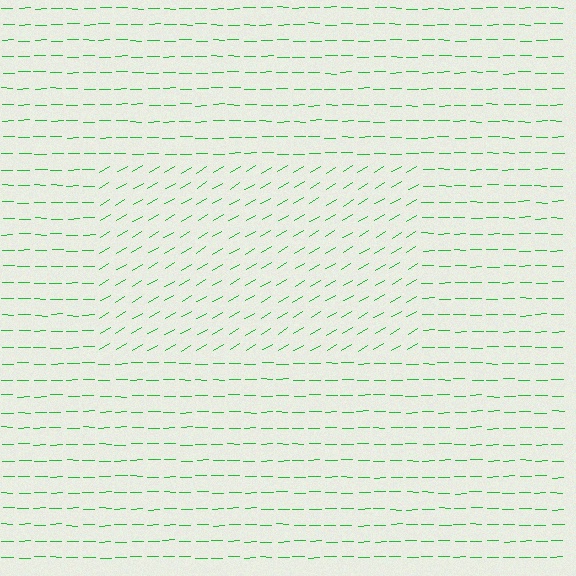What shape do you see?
I see a rectangle.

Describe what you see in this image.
The image is filled with small green line segments. A rectangle region in the image has lines oriented differently from the surrounding lines, creating a visible texture boundary.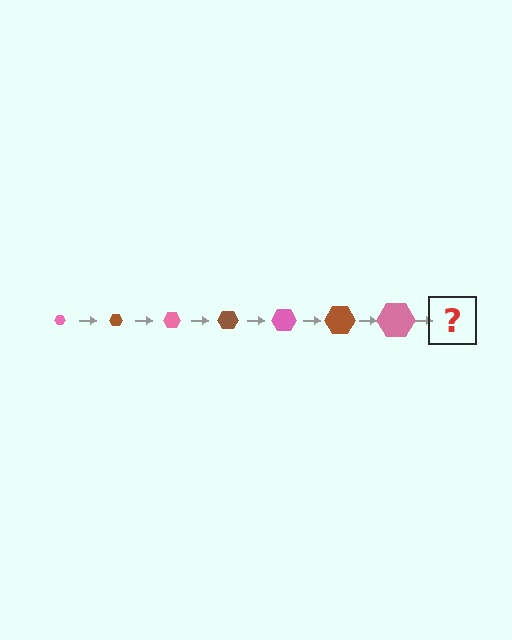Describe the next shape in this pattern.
It should be a brown hexagon, larger than the previous one.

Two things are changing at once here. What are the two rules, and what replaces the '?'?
The two rules are that the hexagon grows larger each step and the color cycles through pink and brown. The '?' should be a brown hexagon, larger than the previous one.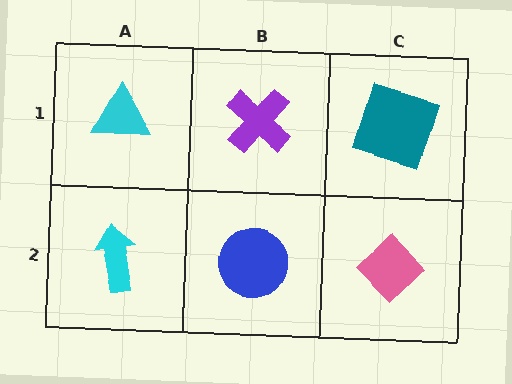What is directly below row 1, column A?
A cyan arrow.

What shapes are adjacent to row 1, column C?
A pink diamond (row 2, column C), a purple cross (row 1, column B).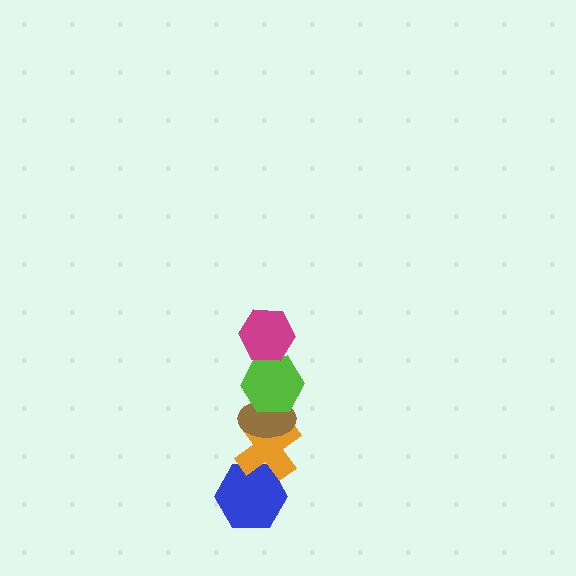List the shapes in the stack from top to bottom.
From top to bottom: the magenta hexagon, the lime hexagon, the brown ellipse, the orange cross, the blue hexagon.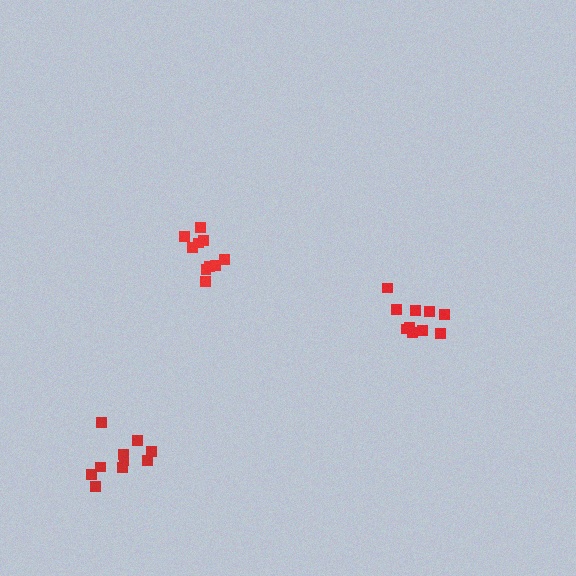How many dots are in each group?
Group 1: 10 dots, Group 2: 10 dots, Group 3: 10 dots (30 total).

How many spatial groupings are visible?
There are 3 spatial groupings.